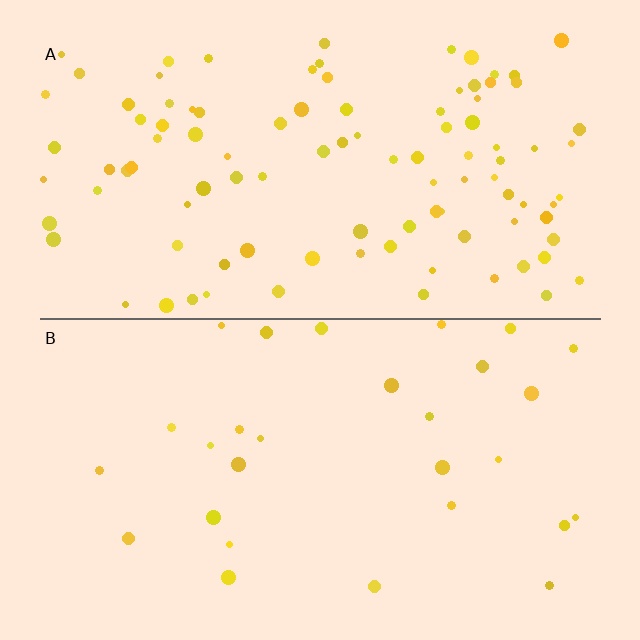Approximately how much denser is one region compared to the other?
Approximately 3.4× — region A over region B.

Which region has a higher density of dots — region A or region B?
A (the top).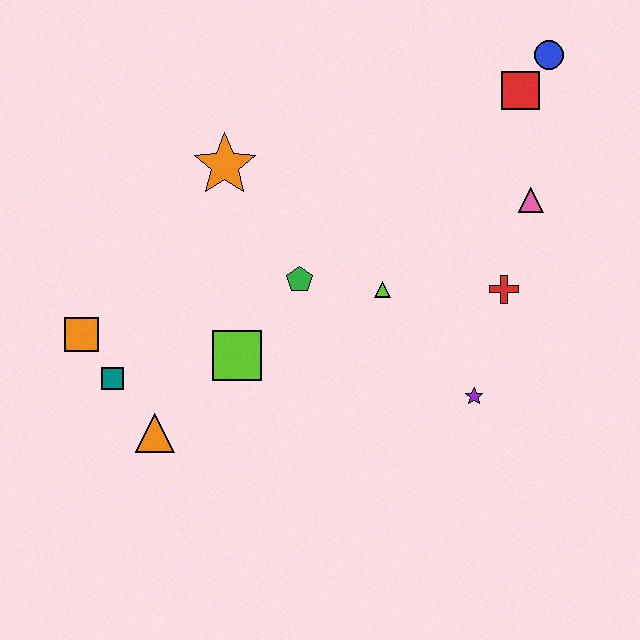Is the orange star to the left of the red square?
Yes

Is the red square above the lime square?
Yes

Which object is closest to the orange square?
The teal square is closest to the orange square.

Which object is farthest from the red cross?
The orange square is farthest from the red cross.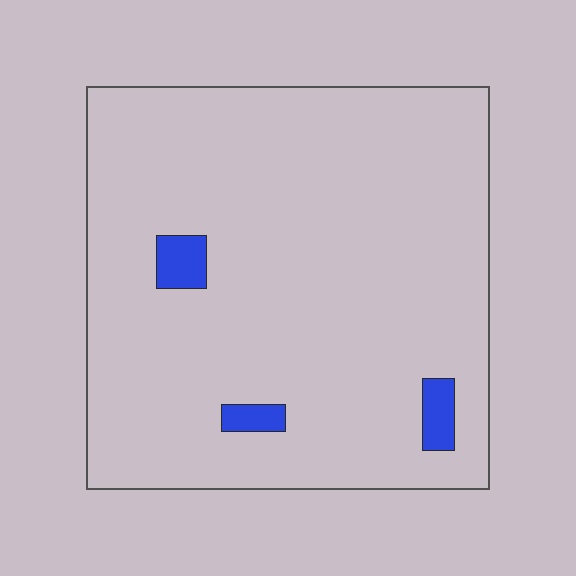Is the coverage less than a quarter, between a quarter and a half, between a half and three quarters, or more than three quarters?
Less than a quarter.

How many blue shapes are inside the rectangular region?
3.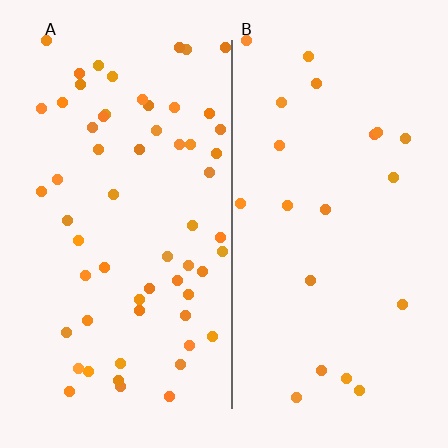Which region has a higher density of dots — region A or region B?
A (the left).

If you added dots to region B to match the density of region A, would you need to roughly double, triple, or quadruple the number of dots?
Approximately triple.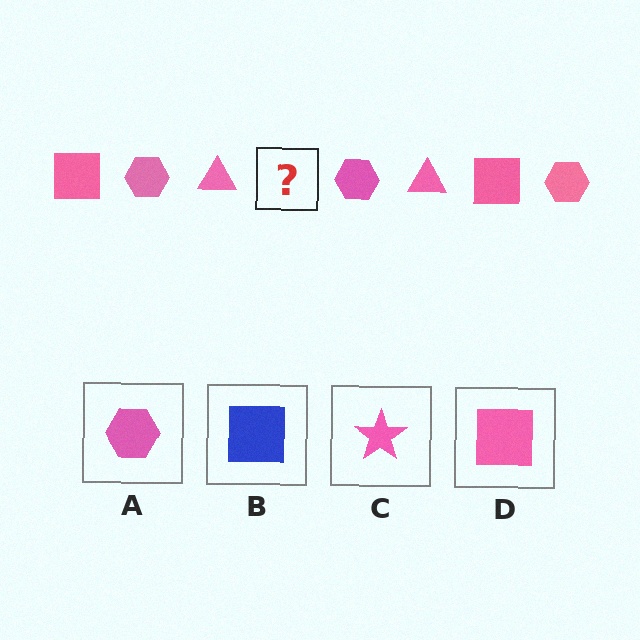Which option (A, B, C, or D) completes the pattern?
D.